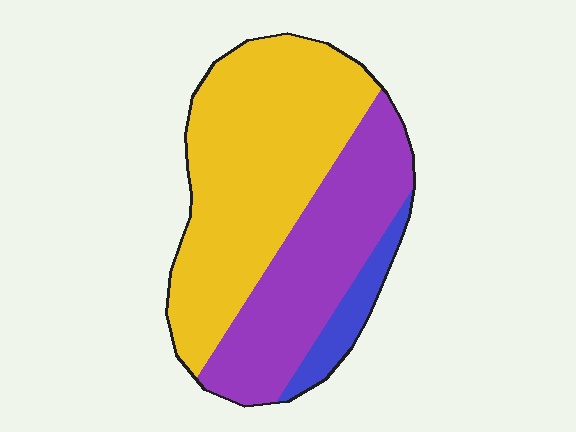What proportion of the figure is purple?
Purple covers around 35% of the figure.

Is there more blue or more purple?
Purple.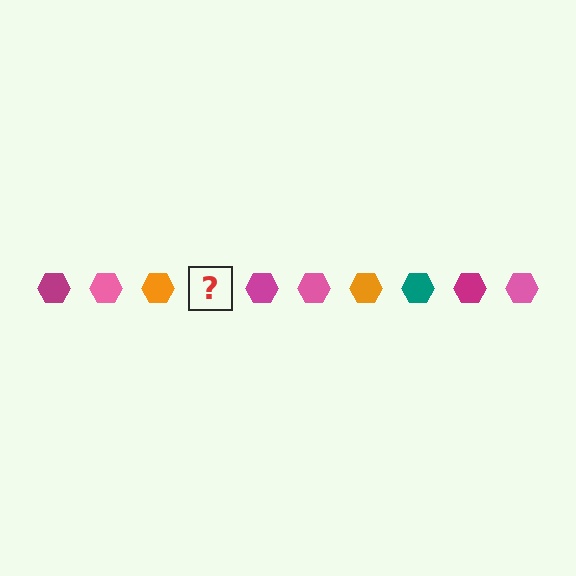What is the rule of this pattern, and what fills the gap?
The rule is that the pattern cycles through magenta, pink, orange, teal hexagons. The gap should be filled with a teal hexagon.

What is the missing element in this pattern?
The missing element is a teal hexagon.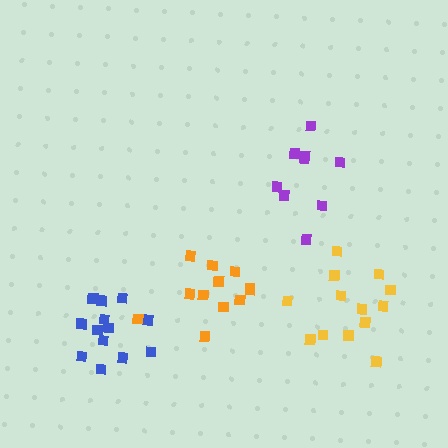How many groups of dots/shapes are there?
There are 4 groups.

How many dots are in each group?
Group 1: 13 dots, Group 2: 9 dots, Group 3: 13 dots, Group 4: 12 dots (47 total).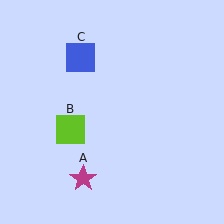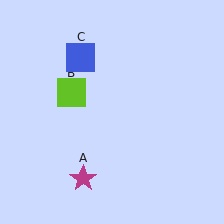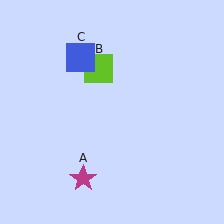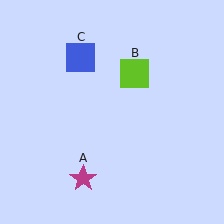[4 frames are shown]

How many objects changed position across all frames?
1 object changed position: lime square (object B).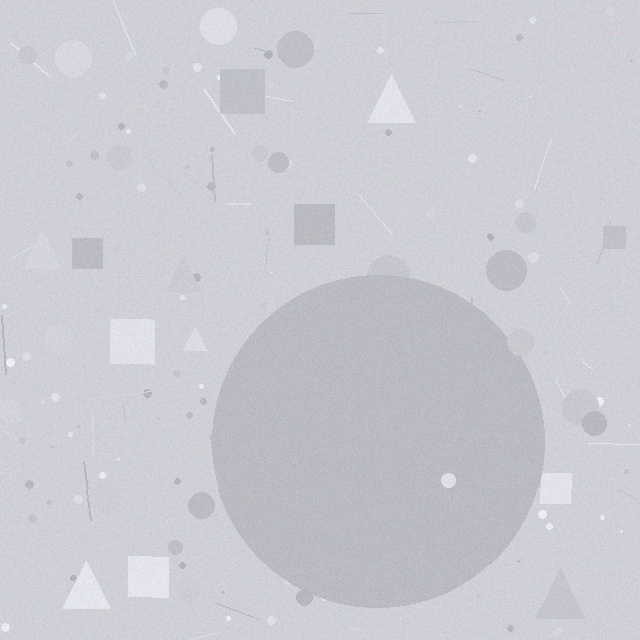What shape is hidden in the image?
A circle is hidden in the image.